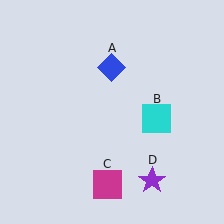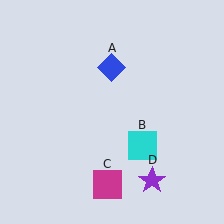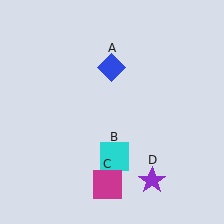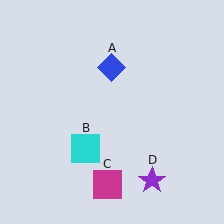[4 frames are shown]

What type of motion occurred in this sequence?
The cyan square (object B) rotated clockwise around the center of the scene.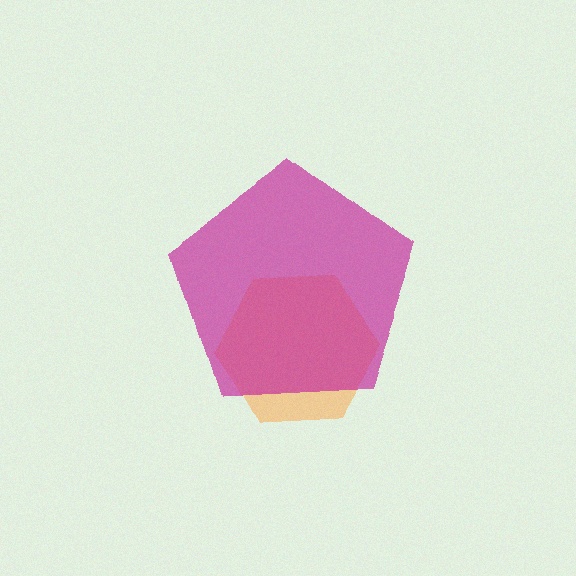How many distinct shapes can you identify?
There are 2 distinct shapes: an orange hexagon, a magenta pentagon.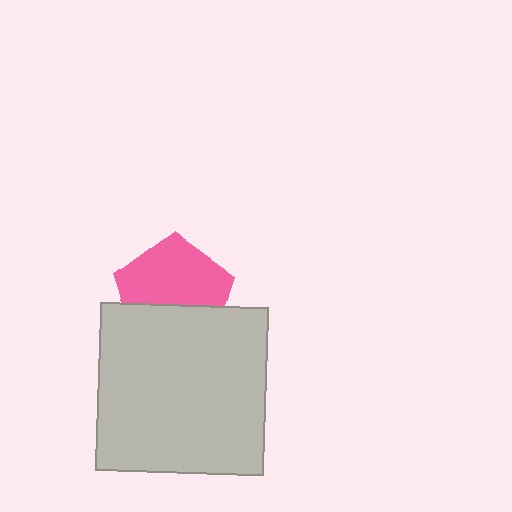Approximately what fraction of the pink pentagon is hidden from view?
Roughly 39% of the pink pentagon is hidden behind the light gray square.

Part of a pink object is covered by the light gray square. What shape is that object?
It is a pentagon.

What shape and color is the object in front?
The object in front is a light gray square.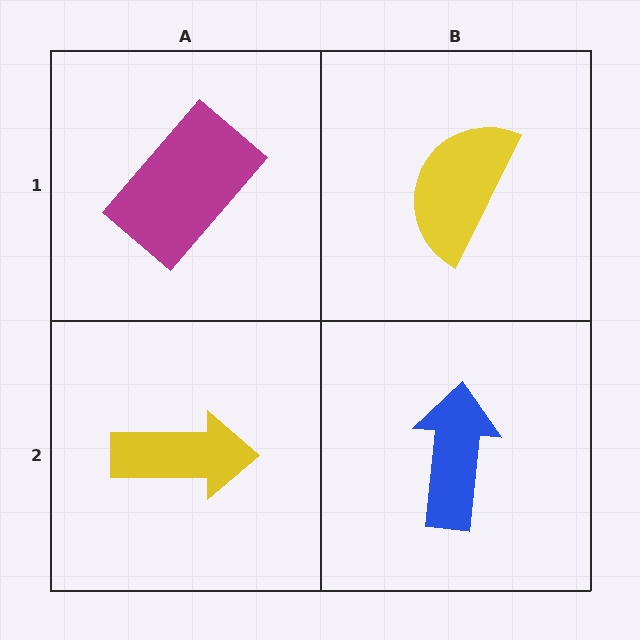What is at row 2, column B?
A blue arrow.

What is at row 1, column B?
A yellow semicircle.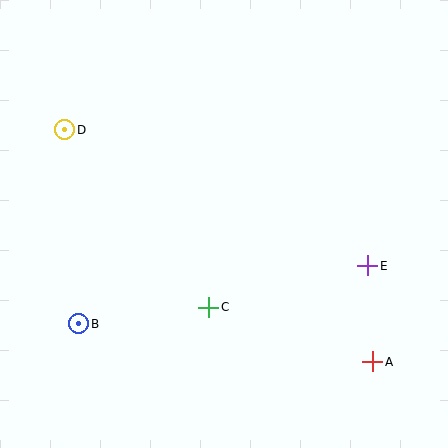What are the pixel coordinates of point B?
Point B is at (79, 324).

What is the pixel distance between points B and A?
The distance between B and A is 297 pixels.